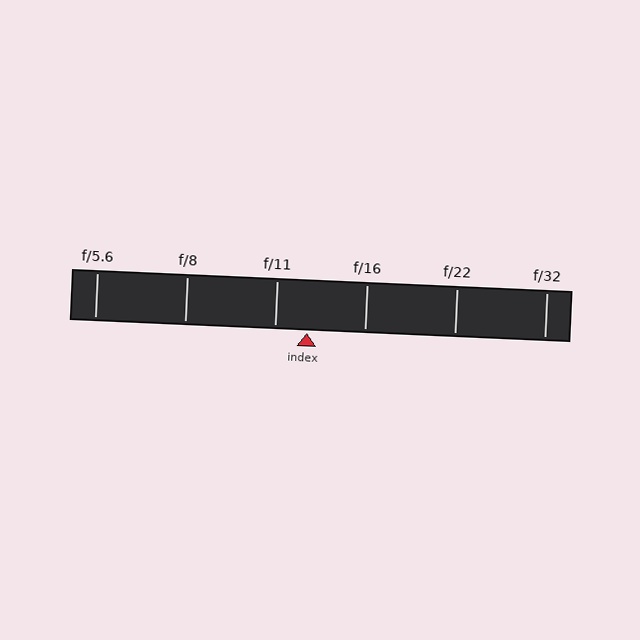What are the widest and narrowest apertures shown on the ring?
The widest aperture shown is f/5.6 and the narrowest is f/32.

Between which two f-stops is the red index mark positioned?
The index mark is between f/11 and f/16.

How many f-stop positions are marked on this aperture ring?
There are 6 f-stop positions marked.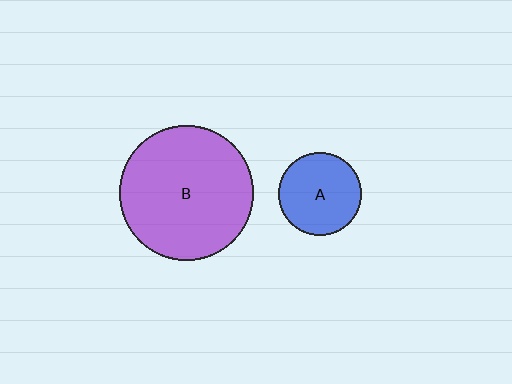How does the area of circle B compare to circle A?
Approximately 2.6 times.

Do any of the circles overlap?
No, none of the circles overlap.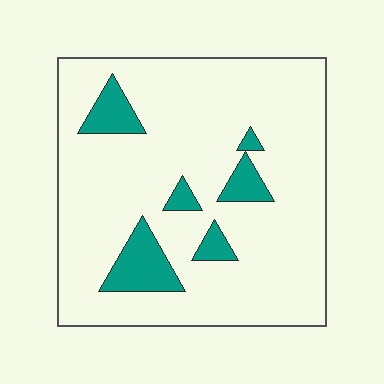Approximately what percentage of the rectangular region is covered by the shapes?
Approximately 15%.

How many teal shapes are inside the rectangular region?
6.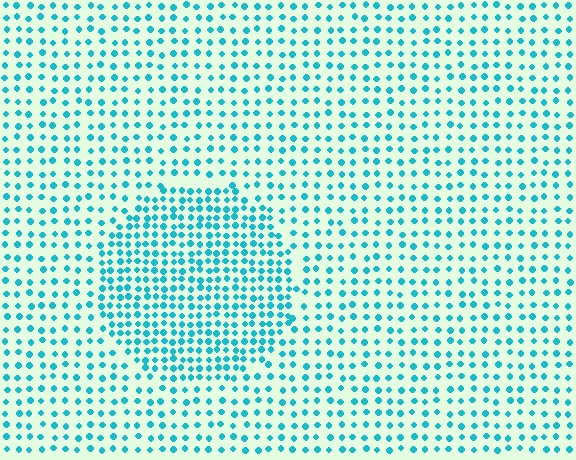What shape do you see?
I see a circle.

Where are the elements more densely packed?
The elements are more densely packed inside the circle boundary.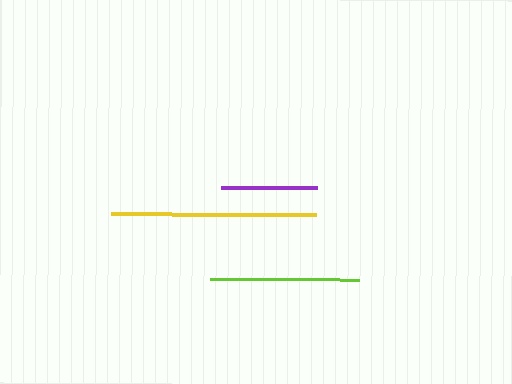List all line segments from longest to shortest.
From longest to shortest: yellow, lime, purple.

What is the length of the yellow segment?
The yellow segment is approximately 205 pixels long.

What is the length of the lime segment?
The lime segment is approximately 149 pixels long.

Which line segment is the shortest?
The purple line is the shortest at approximately 96 pixels.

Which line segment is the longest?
The yellow line is the longest at approximately 205 pixels.